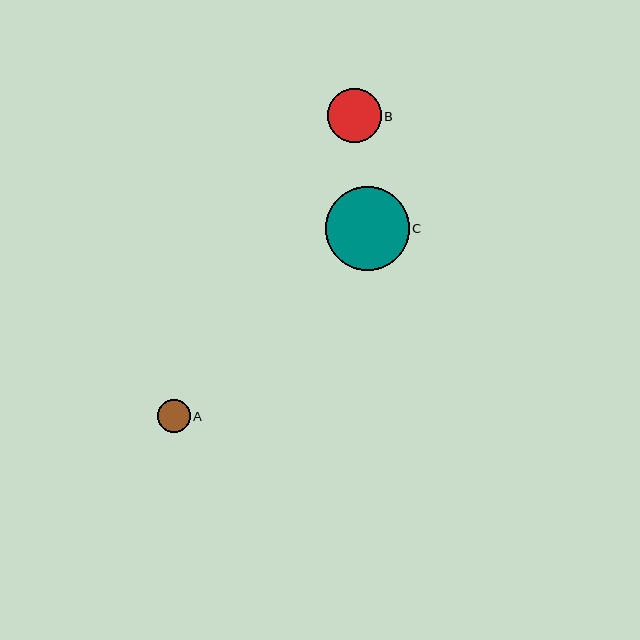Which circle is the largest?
Circle C is the largest with a size of approximately 84 pixels.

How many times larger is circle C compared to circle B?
Circle C is approximately 1.6 times the size of circle B.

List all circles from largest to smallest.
From largest to smallest: C, B, A.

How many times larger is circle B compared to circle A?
Circle B is approximately 1.6 times the size of circle A.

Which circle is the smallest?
Circle A is the smallest with a size of approximately 33 pixels.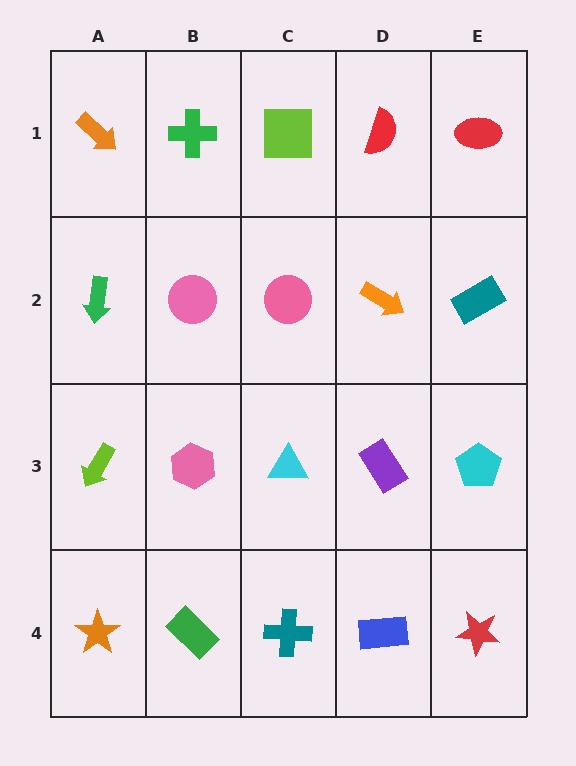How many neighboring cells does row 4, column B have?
3.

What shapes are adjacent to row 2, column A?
An orange arrow (row 1, column A), a lime arrow (row 3, column A), a pink circle (row 2, column B).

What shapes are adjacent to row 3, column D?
An orange arrow (row 2, column D), a blue rectangle (row 4, column D), a cyan triangle (row 3, column C), a cyan pentagon (row 3, column E).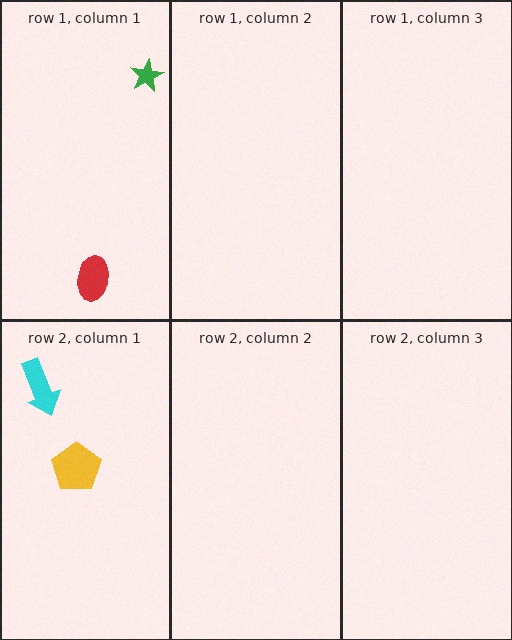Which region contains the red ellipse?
The row 1, column 1 region.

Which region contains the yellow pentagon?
The row 2, column 1 region.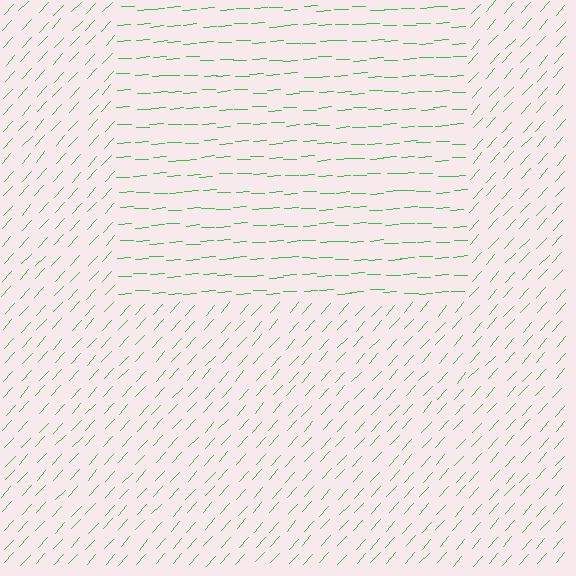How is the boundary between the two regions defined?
The boundary is defined purely by a change in line orientation (approximately 45 degrees difference). All lines are the same color and thickness.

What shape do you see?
I see a rectangle.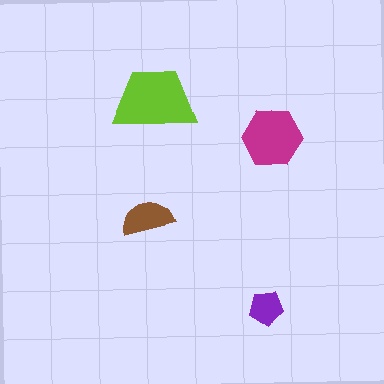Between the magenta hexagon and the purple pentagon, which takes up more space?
The magenta hexagon.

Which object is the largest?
The lime trapezoid.